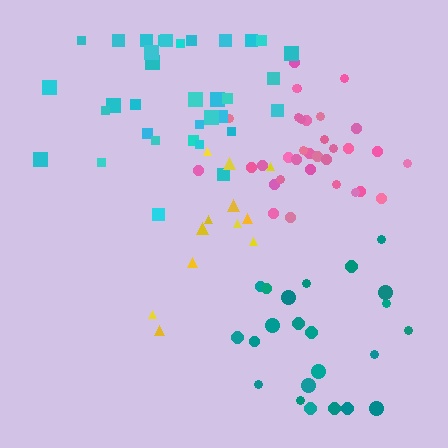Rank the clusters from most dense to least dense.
pink, cyan, teal, yellow.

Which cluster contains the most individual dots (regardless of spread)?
Cyan (35).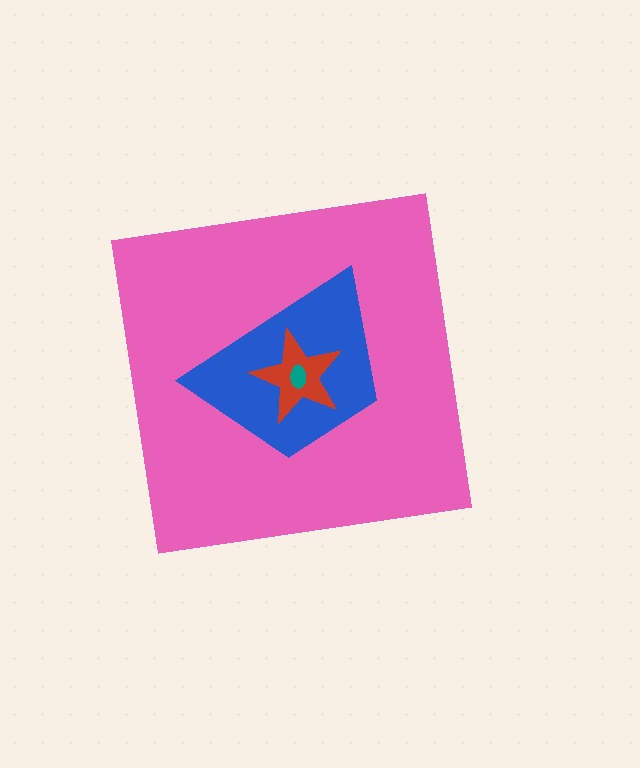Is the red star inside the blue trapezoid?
Yes.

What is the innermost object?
The teal ellipse.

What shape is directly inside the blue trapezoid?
The red star.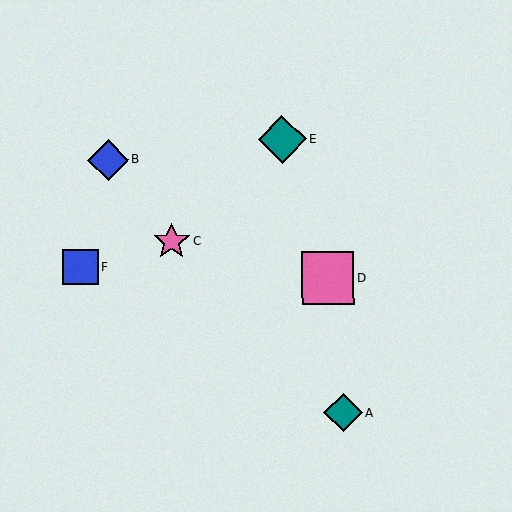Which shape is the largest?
The pink square (labeled D) is the largest.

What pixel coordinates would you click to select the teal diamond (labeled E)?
Click at (282, 139) to select the teal diamond E.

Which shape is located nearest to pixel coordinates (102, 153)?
The blue diamond (labeled B) at (108, 160) is nearest to that location.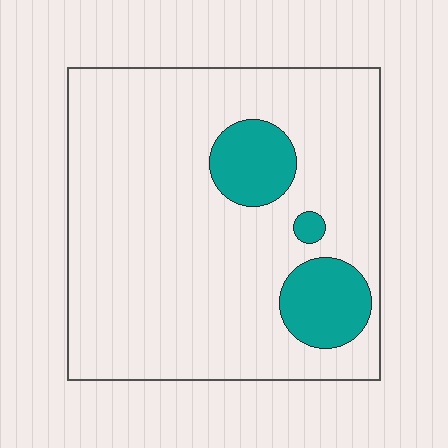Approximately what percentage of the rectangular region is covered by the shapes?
Approximately 15%.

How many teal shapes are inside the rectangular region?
3.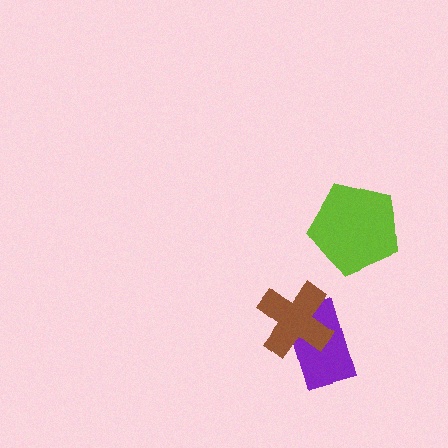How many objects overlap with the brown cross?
1 object overlaps with the brown cross.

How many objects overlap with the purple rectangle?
1 object overlaps with the purple rectangle.